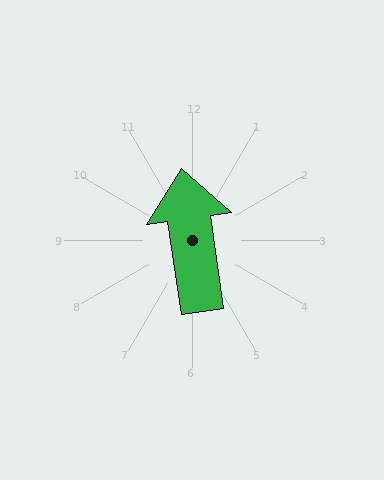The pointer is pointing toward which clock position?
Roughly 12 o'clock.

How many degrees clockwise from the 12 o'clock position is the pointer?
Approximately 352 degrees.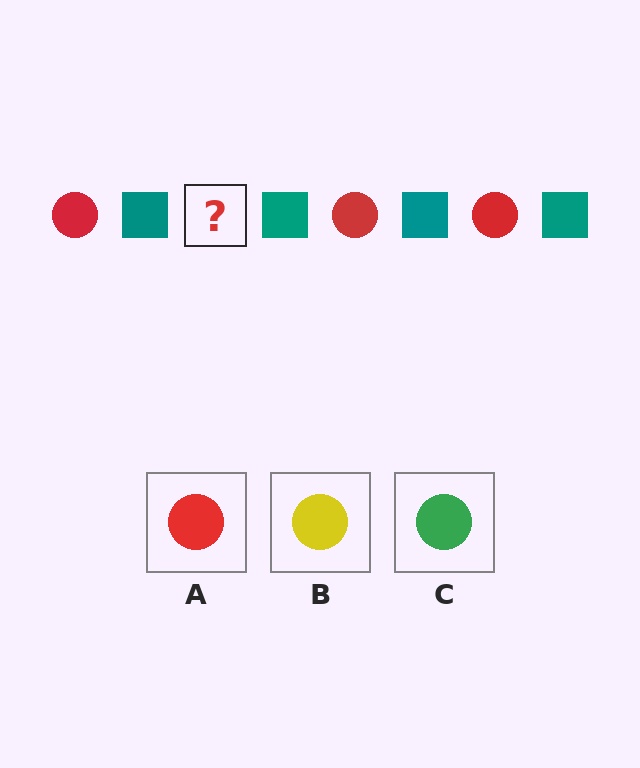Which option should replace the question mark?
Option A.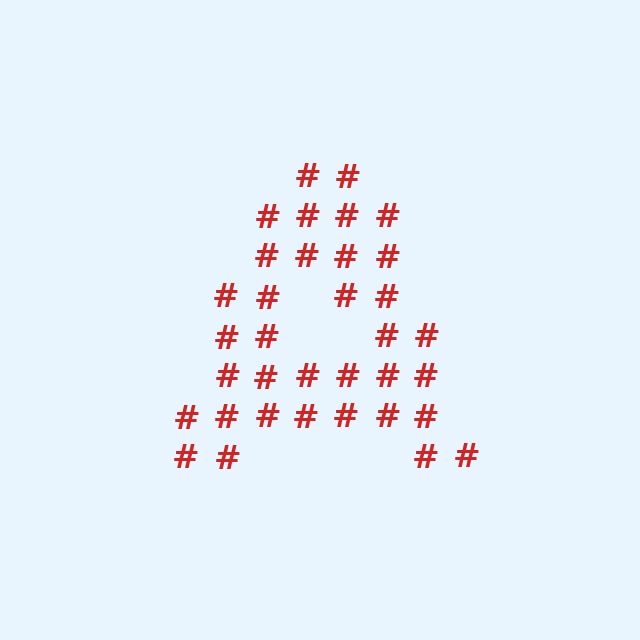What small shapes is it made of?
It is made of small hash symbols.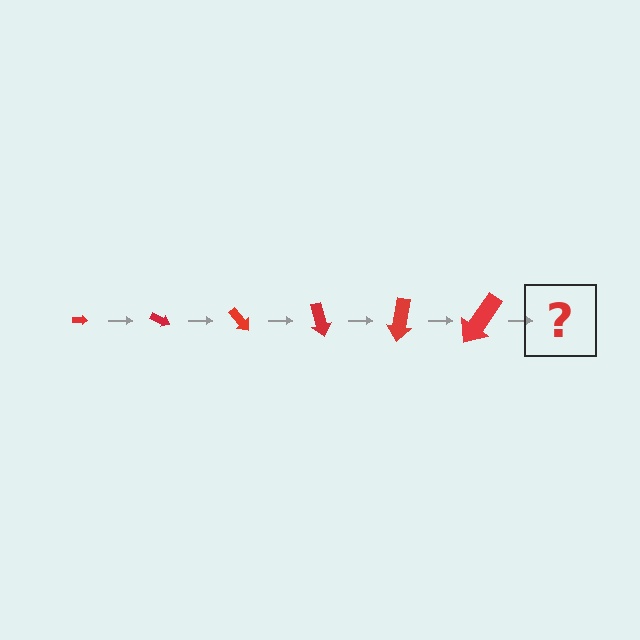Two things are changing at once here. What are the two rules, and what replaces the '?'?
The two rules are that the arrow grows larger each step and it rotates 25 degrees each step. The '?' should be an arrow, larger than the previous one and rotated 150 degrees from the start.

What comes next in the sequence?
The next element should be an arrow, larger than the previous one and rotated 150 degrees from the start.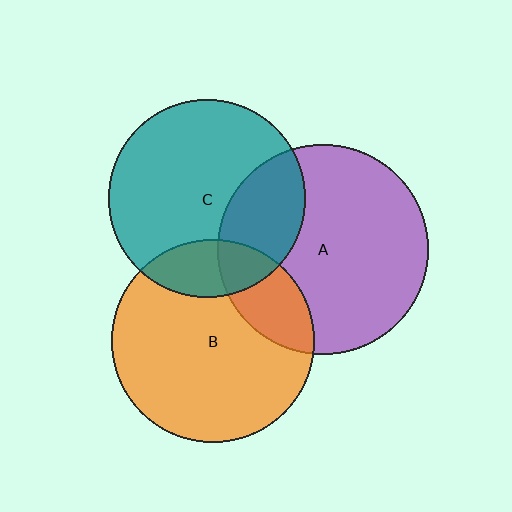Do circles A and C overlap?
Yes.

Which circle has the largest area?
Circle A (purple).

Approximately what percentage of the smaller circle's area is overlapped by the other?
Approximately 30%.